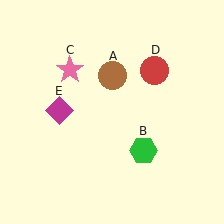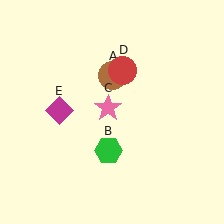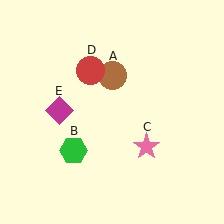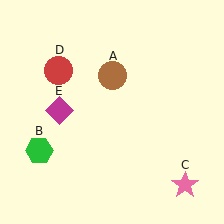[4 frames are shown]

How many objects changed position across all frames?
3 objects changed position: green hexagon (object B), pink star (object C), red circle (object D).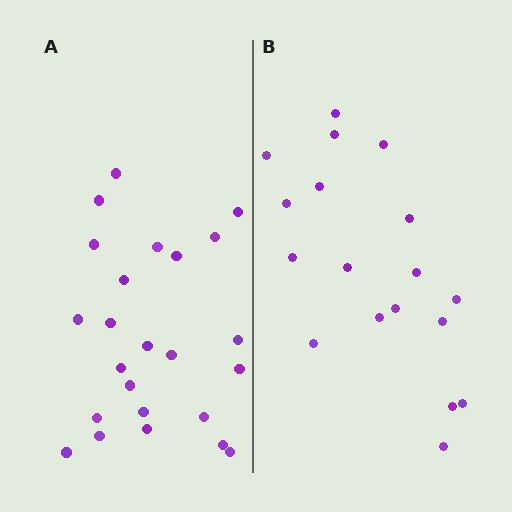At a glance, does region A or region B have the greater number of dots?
Region A (the left region) has more dots.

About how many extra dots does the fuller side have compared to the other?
Region A has about 6 more dots than region B.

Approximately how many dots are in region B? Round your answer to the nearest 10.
About 20 dots. (The exact count is 18, which rounds to 20.)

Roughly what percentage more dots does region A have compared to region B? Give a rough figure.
About 35% more.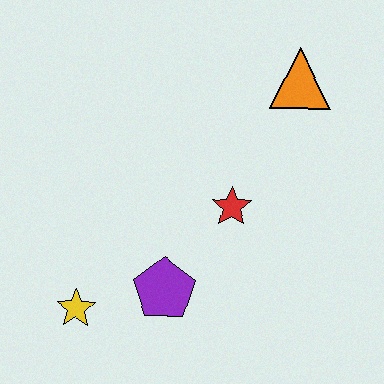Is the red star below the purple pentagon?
No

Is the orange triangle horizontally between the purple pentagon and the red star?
No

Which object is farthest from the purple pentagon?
The orange triangle is farthest from the purple pentagon.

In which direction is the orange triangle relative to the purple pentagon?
The orange triangle is above the purple pentagon.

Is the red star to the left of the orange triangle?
Yes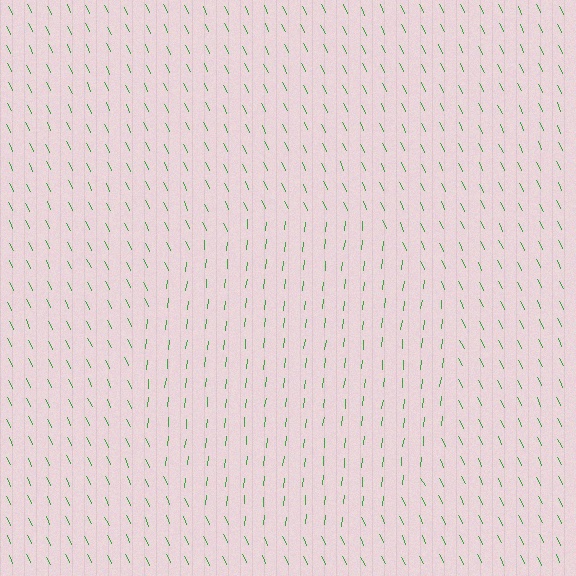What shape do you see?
I see a circle.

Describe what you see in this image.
The image is filled with small green line segments. A circle region in the image has lines oriented differently from the surrounding lines, creating a visible texture boundary.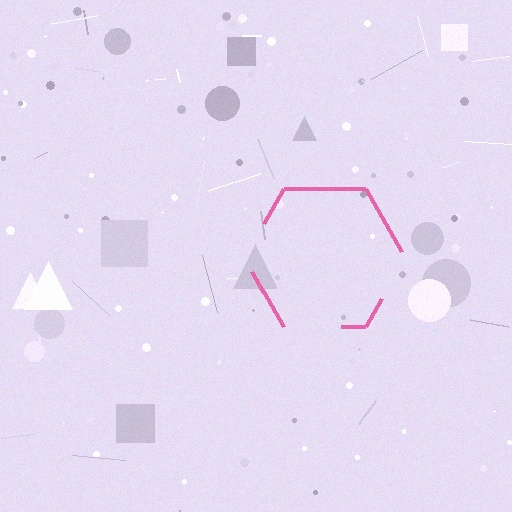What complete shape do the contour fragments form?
The contour fragments form a hexagon.